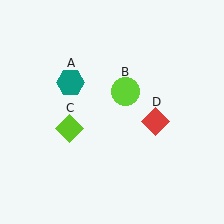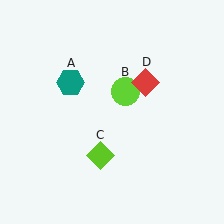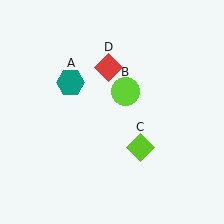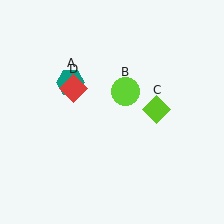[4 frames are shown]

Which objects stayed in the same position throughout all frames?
Teal hexagon (object A) and lime circle (object B) remained stationary.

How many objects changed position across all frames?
2 objects changed position: lime diamond (object C), red diamond (object D).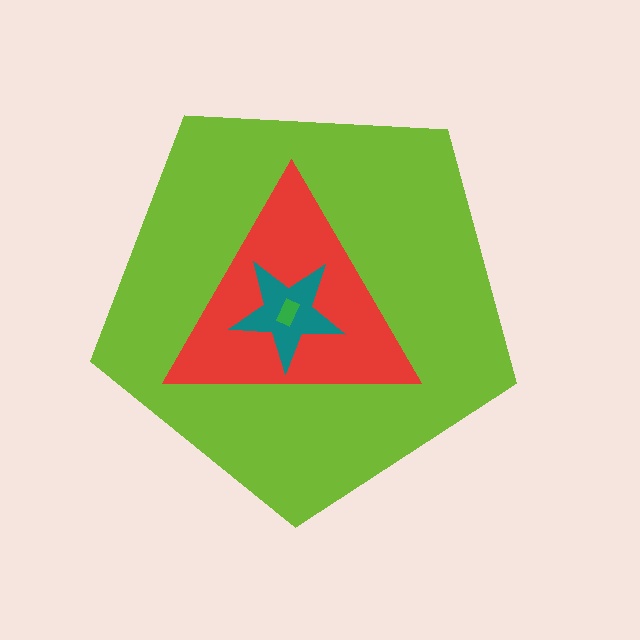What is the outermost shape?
The lime pentagon.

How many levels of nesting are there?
4.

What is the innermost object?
The green rectangle.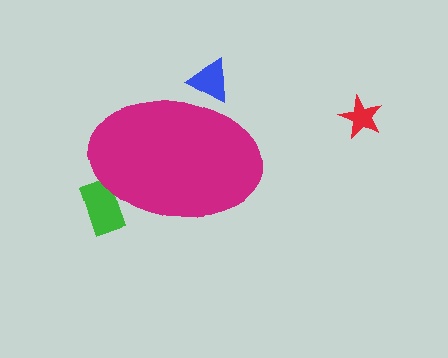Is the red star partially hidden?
No, the red star is fully visible.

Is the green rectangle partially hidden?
Yes, the green rectangle is partially hidden behind the magenta ellipse.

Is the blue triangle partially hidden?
Yes, the blue triangle is partially hidden behind the magenta ellipse.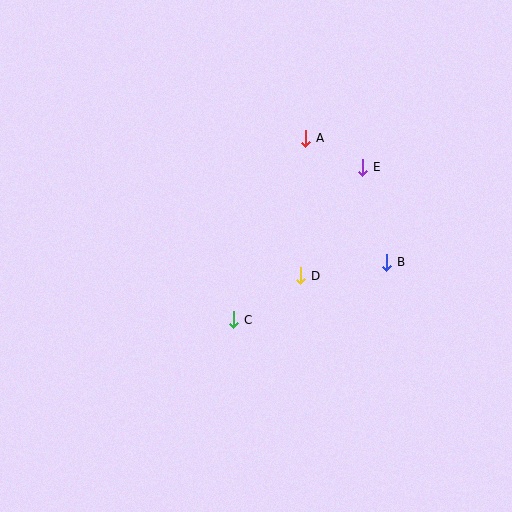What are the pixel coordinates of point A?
Point A is at (306, 138).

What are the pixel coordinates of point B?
Point B is at (387, 262).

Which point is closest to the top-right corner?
Point E is closest to the top-right corner.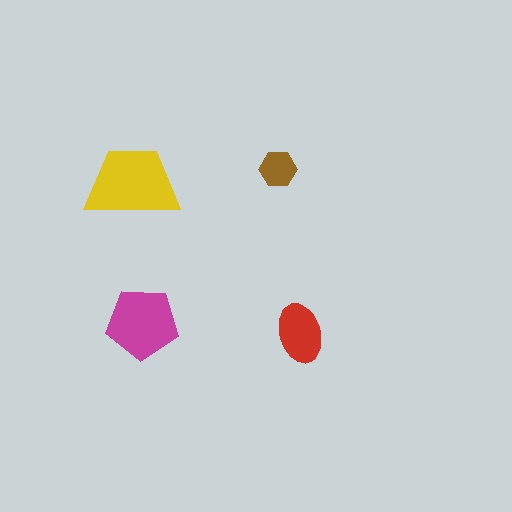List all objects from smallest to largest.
The brown hexagon, the red ellipse, the magenta pentagon, the yellow trapezoid.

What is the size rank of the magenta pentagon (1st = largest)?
2nd.